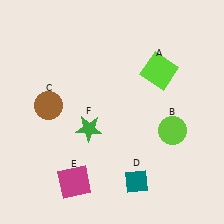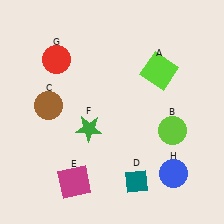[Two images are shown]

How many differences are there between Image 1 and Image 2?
There are 2 differences between the two images.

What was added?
A red circle (G), a blue circle (H) were added in Image 2.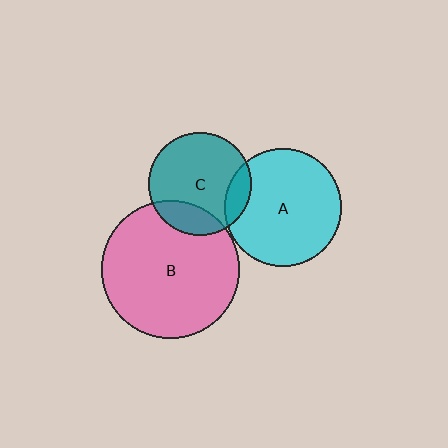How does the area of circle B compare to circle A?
Approximately 1.4 times.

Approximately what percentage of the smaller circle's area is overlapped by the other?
Approximately 20%.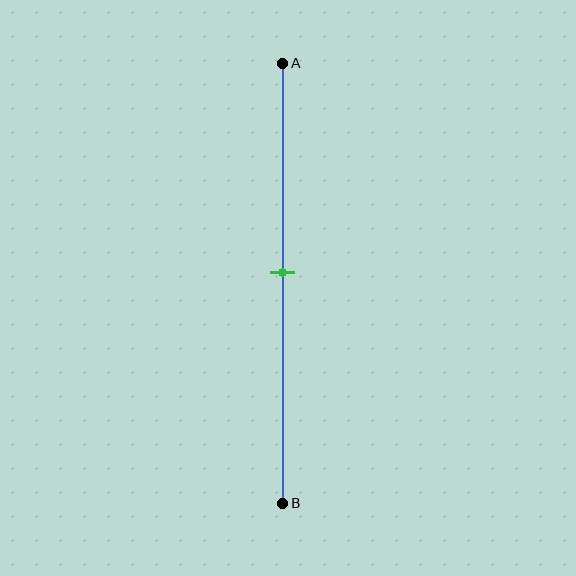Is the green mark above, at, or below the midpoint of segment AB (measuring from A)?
The green mark is approximately at the midpoint of segment AB.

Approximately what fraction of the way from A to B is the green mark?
The green mark is approximately 50% of the way from A to B.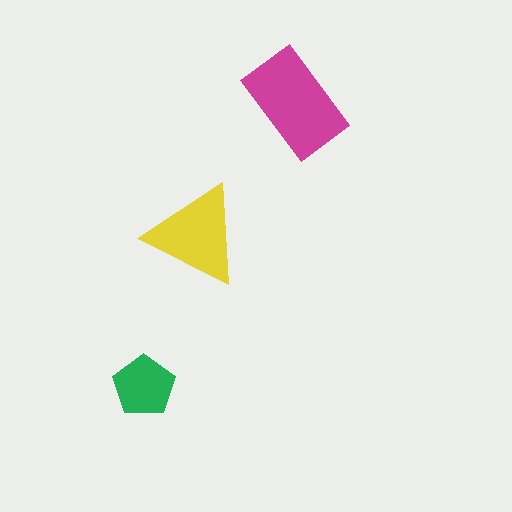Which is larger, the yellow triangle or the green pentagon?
The yellow triangle.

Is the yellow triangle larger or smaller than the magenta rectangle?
Smaller.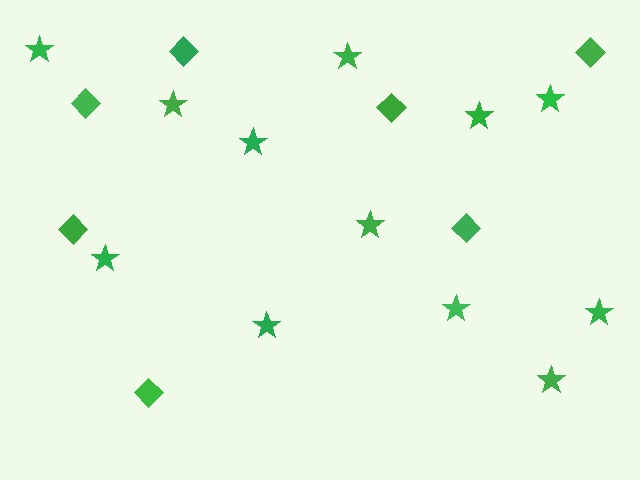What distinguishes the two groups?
There are 2 groups: one group of stars (12) and one group of diamonds (7).